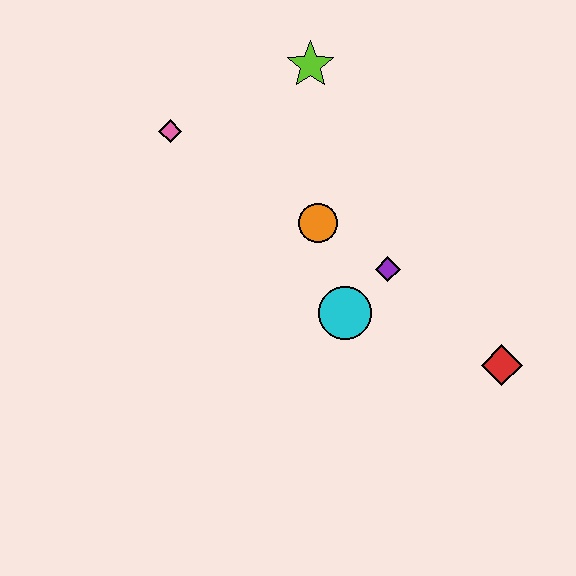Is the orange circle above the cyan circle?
Yes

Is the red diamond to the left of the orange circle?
No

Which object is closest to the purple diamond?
The cyan circle is closest to the purple diamond.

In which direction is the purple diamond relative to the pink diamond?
The purple diamond is to the right of the pink diamond.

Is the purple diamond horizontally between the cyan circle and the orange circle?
No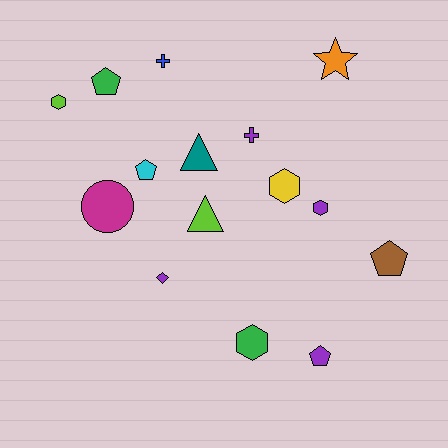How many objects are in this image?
There are 15 objects.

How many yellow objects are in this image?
There is 1 yellow object.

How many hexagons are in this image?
There are 4 hexagons.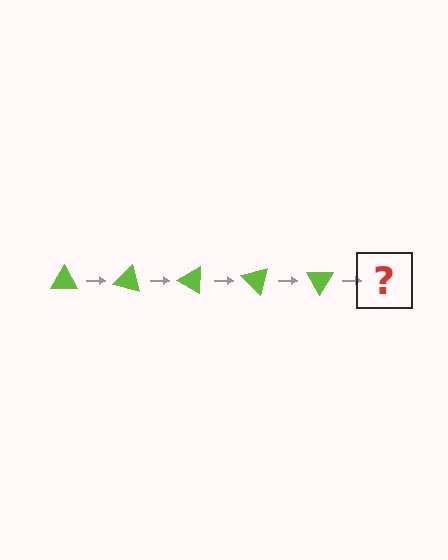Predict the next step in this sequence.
The next step is a lime triangle rotated 75 degrees.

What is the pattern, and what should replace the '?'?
The pattern is that the triangle rotates 15 degrees each step. The '?' should be a lime triangle rotated 75 degrees.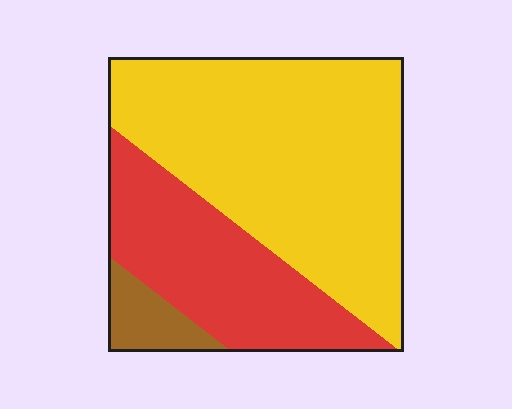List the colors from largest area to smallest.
From largest to smallest: yellow, red, brown.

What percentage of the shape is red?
Red covers roughly 30% of the shape.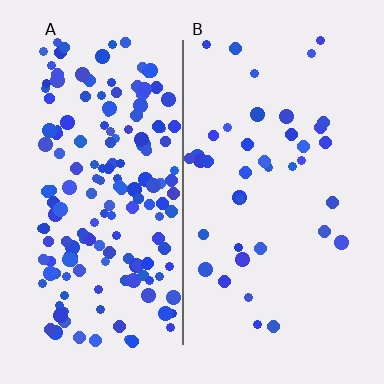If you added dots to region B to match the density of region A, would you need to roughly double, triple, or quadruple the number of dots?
Approximately quadruple.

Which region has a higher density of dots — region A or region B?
A (the left).